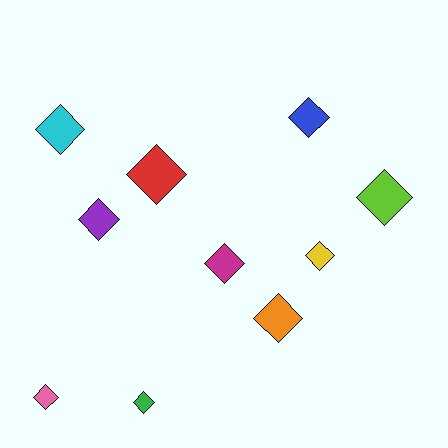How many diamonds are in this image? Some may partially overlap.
There are 10 diamonds.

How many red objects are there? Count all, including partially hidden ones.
There is 1 red object.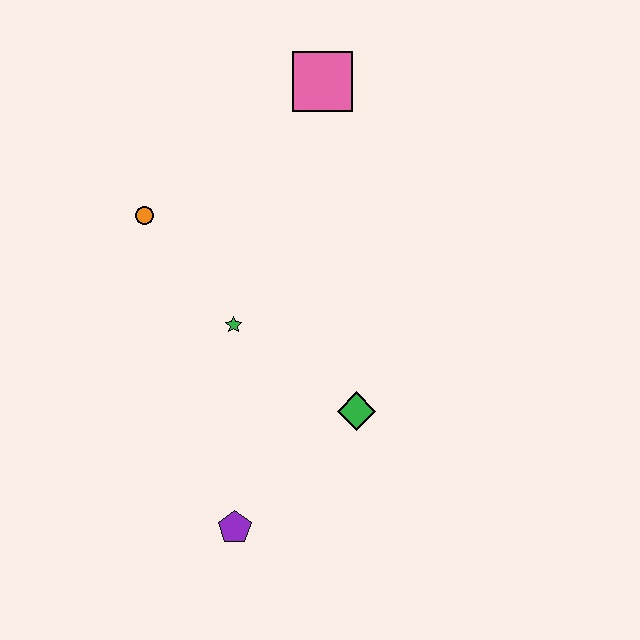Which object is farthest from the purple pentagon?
The pink square is farthest from the purple pentagon.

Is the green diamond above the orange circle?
No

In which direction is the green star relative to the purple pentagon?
The green star is above the purple pentagon.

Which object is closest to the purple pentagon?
The green diamond is closest to the purple pentagon.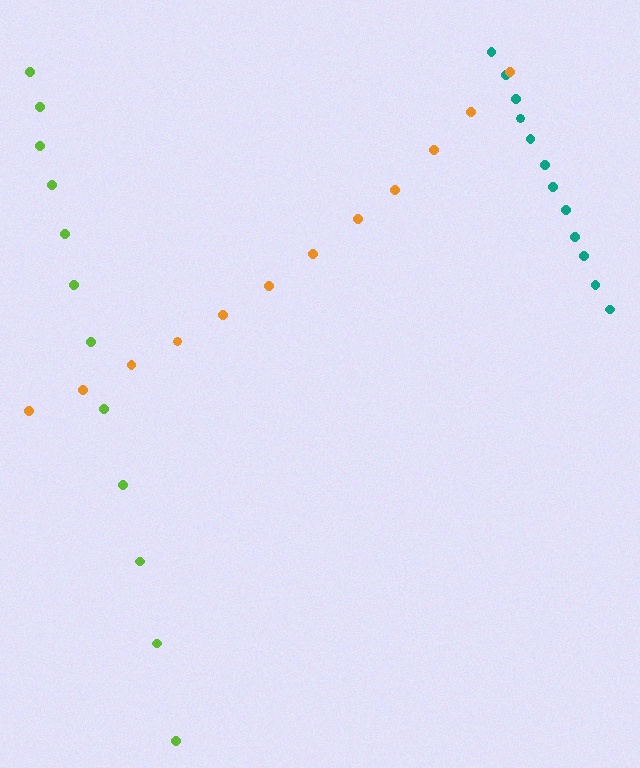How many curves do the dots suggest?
There are 3 distinct paths.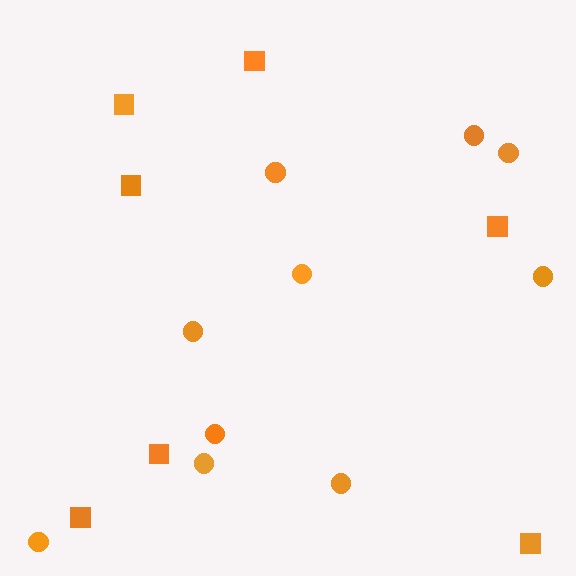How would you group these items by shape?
There are 2 groups: one group of circles (10) and one group of squares (7).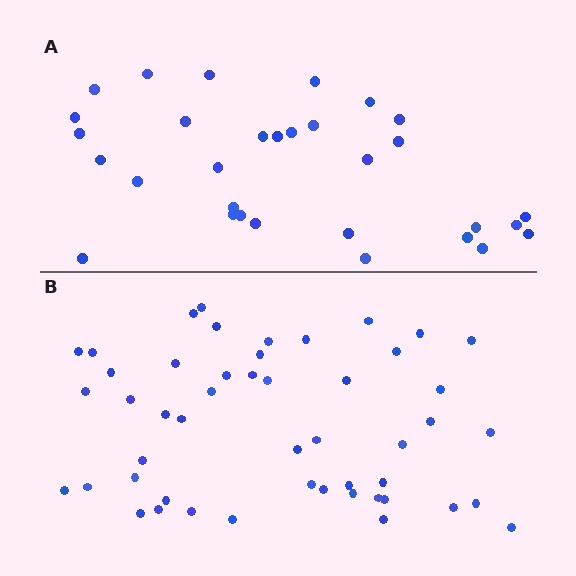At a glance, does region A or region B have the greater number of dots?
Region B (the bottom region) has more dots.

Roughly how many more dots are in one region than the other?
Region B has approximately 20 more dots than region A.